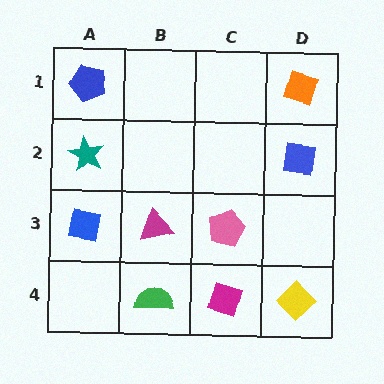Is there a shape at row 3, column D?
No, that cell is empty.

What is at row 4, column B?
A green semicircle.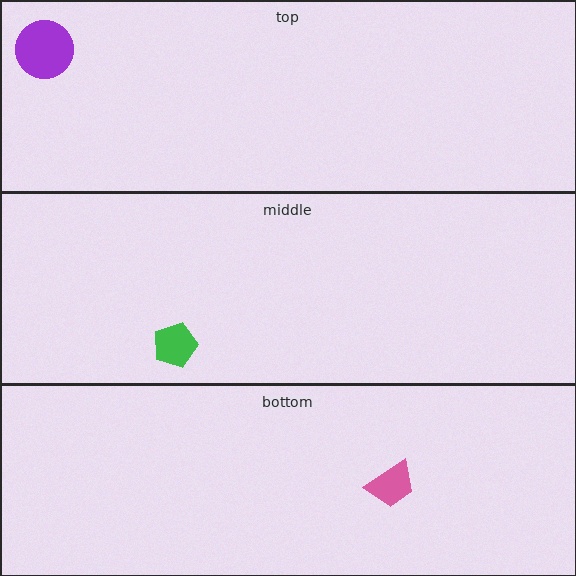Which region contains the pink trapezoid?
The bottom region.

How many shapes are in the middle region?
1.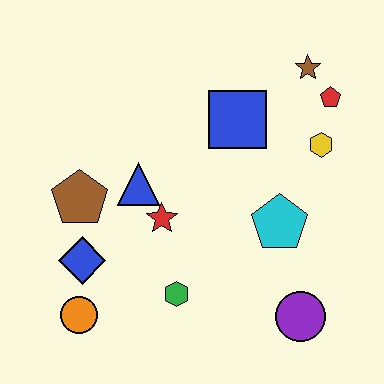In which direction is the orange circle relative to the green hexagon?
The orange circle is to the left of the green hexagon.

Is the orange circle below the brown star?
Yes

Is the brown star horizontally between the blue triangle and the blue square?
No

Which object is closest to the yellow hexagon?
The red pentagon is closest to the yellow hexagon.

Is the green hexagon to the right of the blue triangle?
Yes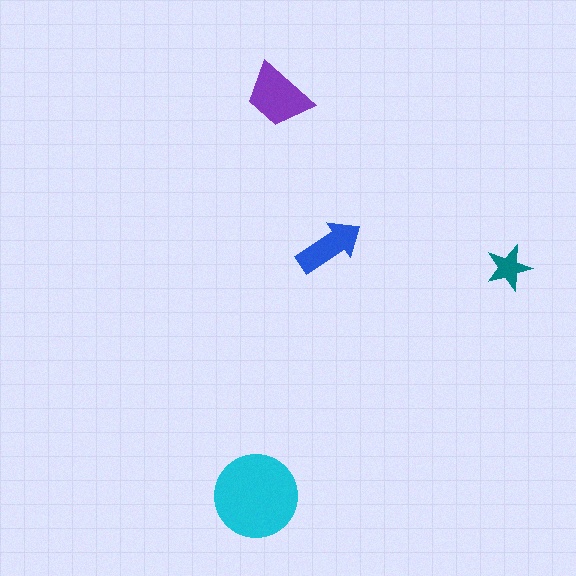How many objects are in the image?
There are 4 objects in the image.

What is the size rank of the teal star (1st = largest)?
4th.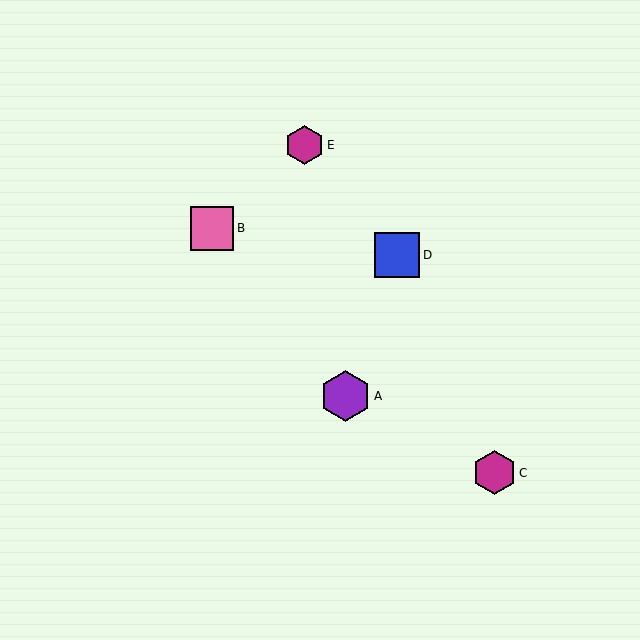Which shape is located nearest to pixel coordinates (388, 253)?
The blue square (labeled D) at (397, 255) is nearest to that location.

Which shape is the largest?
The purple hexagon (labeled A) is the largest.